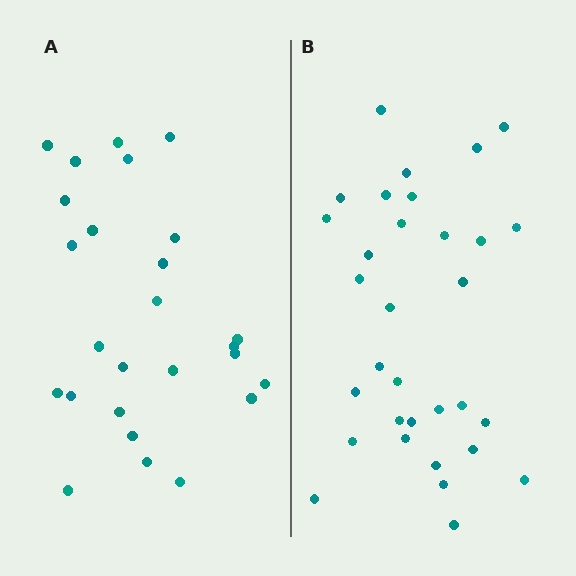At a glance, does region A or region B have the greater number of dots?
Region B (the right region) has more dots.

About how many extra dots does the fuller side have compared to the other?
Region B has about 6 more dots than region A.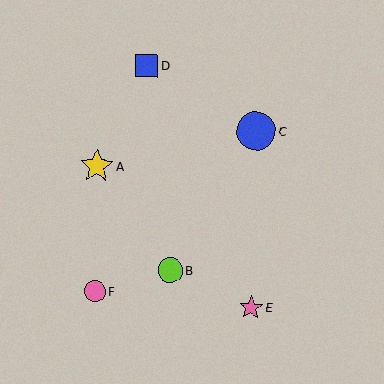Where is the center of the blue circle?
The center of the blue circle is at (256, 131).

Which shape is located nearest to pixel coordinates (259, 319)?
The pink star (labeled E) at (251, 308) is nearest to that location.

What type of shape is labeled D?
Shape D is a blue square.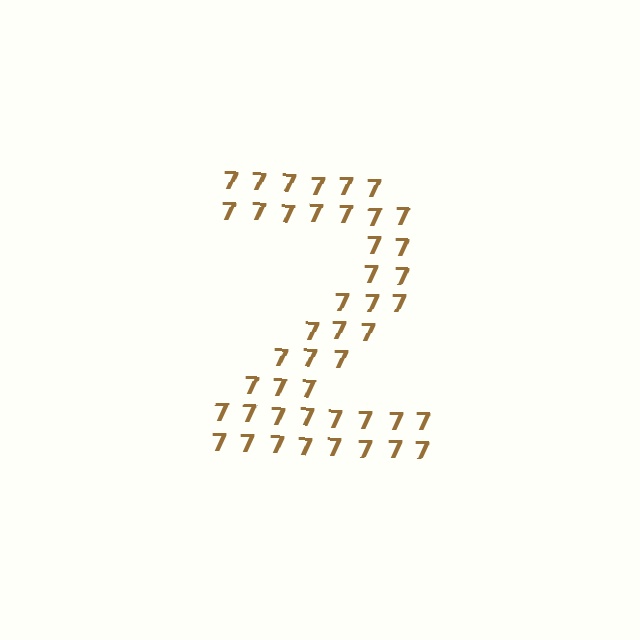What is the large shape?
The large shape is the digit 2.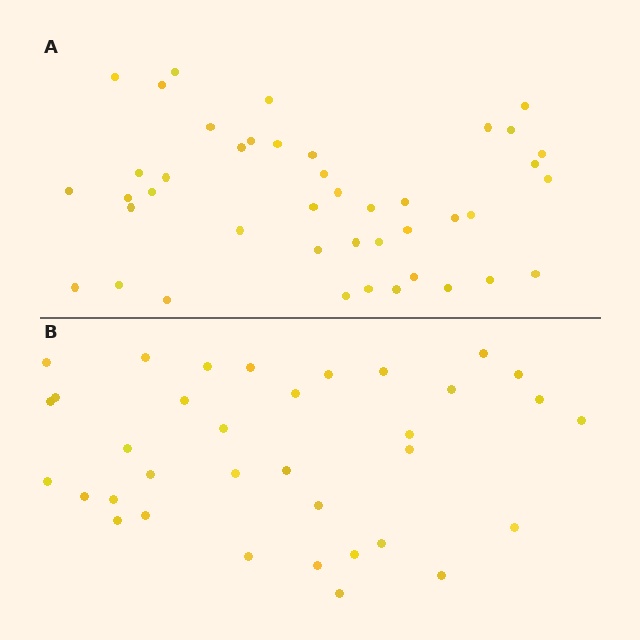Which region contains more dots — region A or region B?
Region A (the top region) has more dots.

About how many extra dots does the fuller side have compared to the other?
Region A has roughly 8 or so more dots than region B.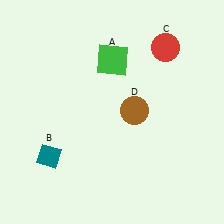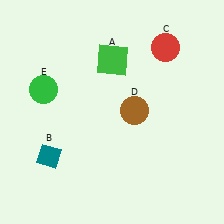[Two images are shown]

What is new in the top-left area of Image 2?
A green circle (E) was added in the top-left area of Image 2.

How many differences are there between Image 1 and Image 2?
There is 1 difference between the two images.